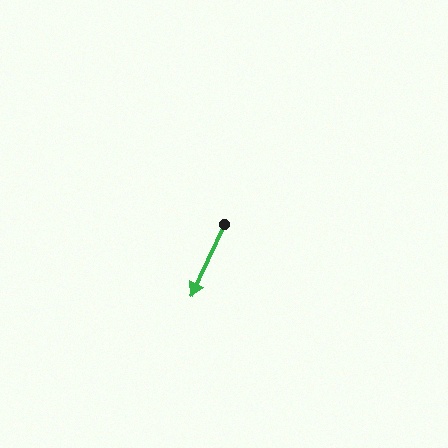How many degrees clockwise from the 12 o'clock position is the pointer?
Approximately 205 degrees.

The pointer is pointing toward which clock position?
Roughly 7 o'clock.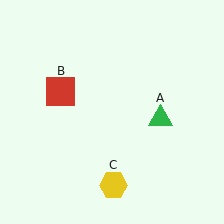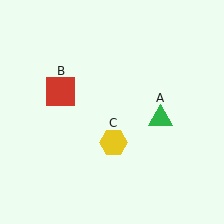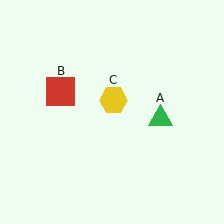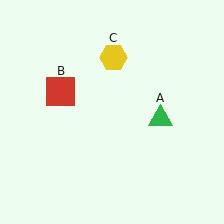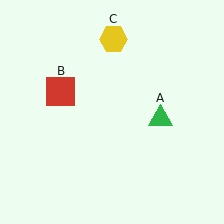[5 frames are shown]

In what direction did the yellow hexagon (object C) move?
The yellow hexagon (object C) moved up.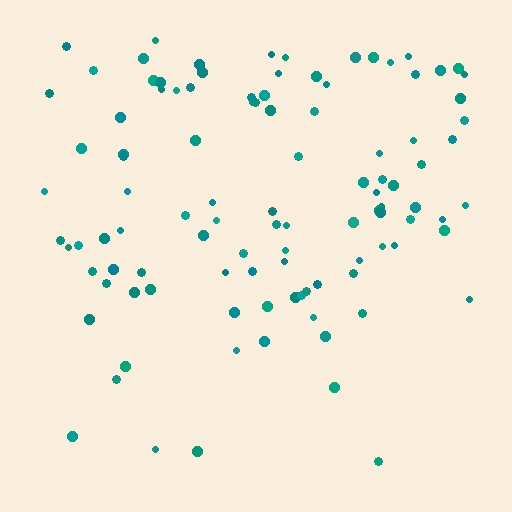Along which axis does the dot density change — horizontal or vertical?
Vertical.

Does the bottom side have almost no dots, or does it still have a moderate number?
Still a moderate number, just noticeably fewer than the top.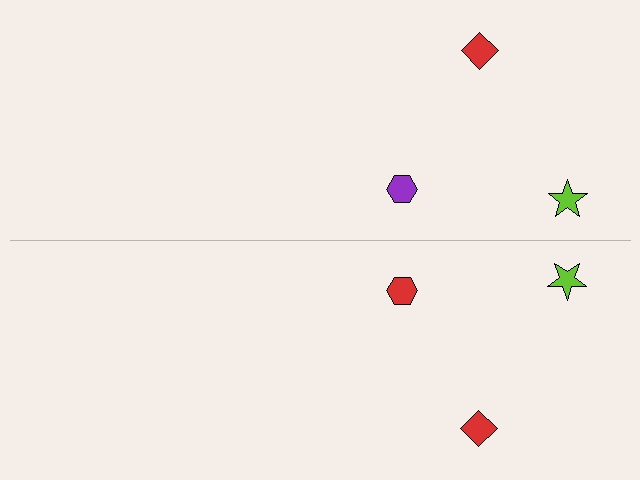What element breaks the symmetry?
The red hexagon on the bottom side breaks the symmetry — its mirror counterpart is purple.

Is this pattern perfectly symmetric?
No, the pattern is not perfectly symmetric. The red hexagon on the bottom side breaks the symmetry — its mirror counterpart is purple.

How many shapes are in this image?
There are 6 shapes in this image.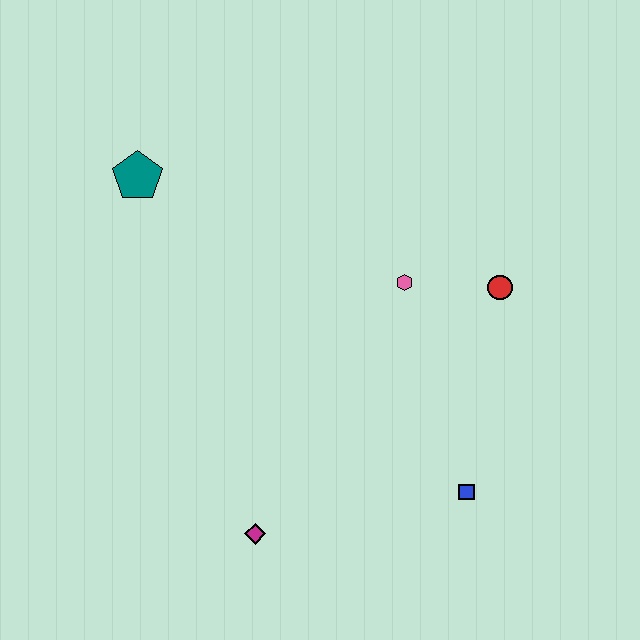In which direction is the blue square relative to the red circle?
The blue square is below the red circle.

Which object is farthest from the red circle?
The teal pentagon is farthest from the red circle.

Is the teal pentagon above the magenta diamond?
Yes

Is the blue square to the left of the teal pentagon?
No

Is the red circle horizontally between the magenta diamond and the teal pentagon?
No